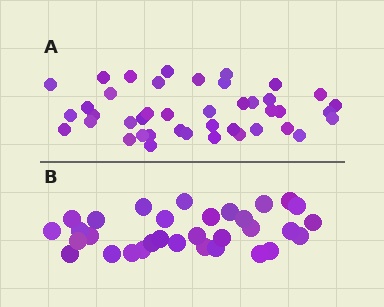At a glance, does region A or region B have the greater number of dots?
Region A (the top region) has more dots.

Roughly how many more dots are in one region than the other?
Region A has roughly 10 or so more dots than region B.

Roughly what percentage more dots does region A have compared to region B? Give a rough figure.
About 30% more.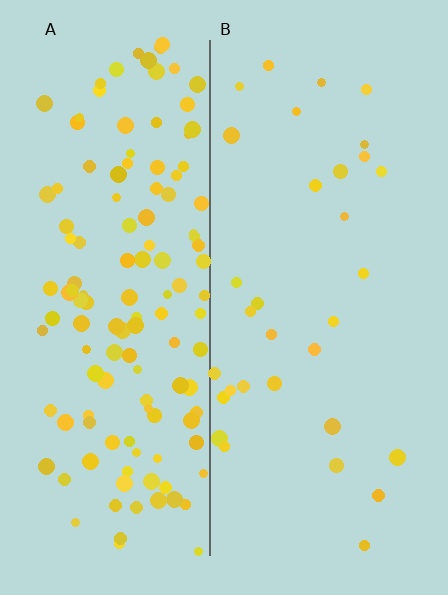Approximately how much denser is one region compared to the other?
Approximately 4.1× — region A over region B.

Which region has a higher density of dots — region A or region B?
A (the left).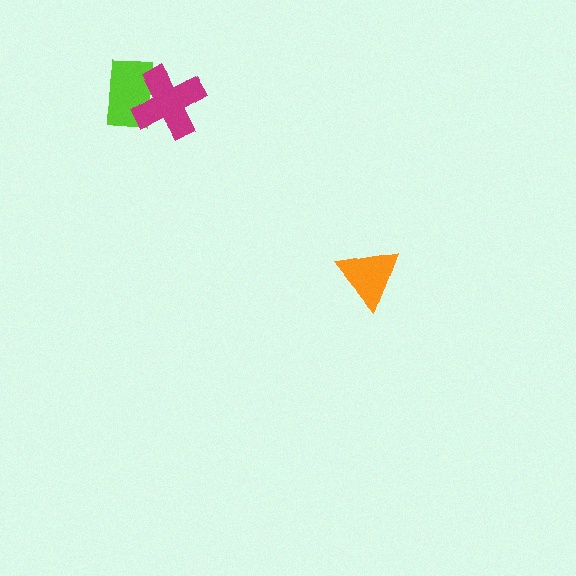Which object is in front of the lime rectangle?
The magenta cross is in front of the lime rectangle.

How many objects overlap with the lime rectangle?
1 object overlaps with the lime rectangle.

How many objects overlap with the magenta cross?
1 object overlaps with the magenta cross.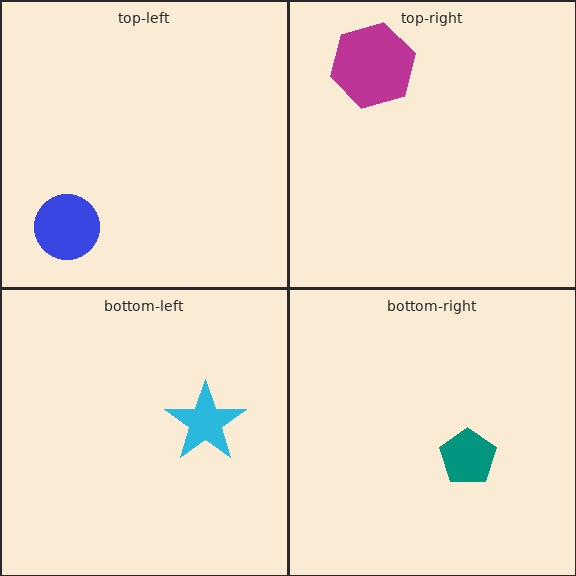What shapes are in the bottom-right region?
The teal pentagon.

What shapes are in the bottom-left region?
The cyan star.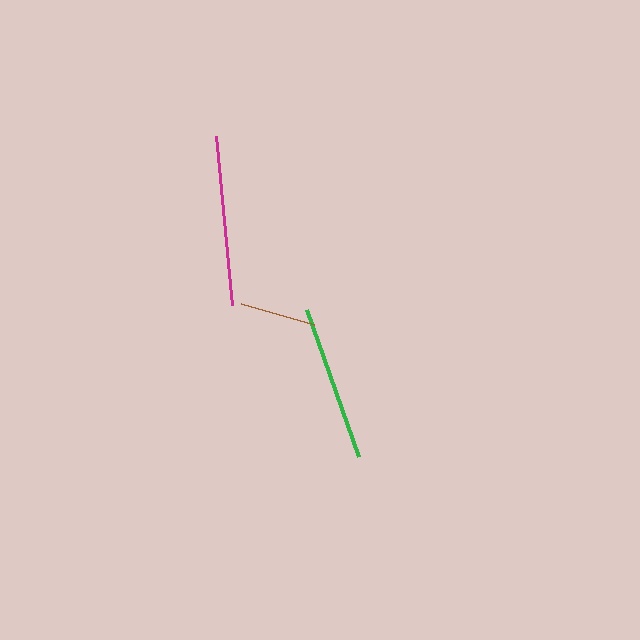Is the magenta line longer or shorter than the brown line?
The magenta line is longer than the brown line.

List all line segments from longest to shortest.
From longest to shortest: magenta, green, brown.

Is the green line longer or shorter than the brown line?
The green line is longer than the brown line.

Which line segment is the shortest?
The brown line is the shortest at approximately 75 pixels.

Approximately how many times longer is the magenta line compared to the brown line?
The magenta line is approximately 2.3 times the length of the brown line.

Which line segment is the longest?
The magenta line is the longest at approximately 170 pixels.